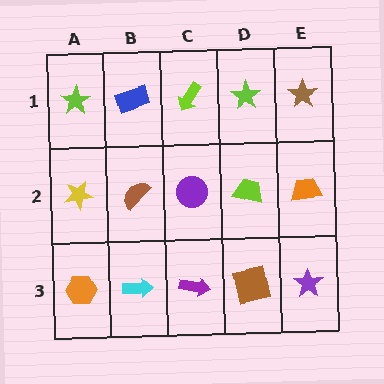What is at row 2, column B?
A brown semicircle.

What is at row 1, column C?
A lime arrow.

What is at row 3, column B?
A cyan arrow.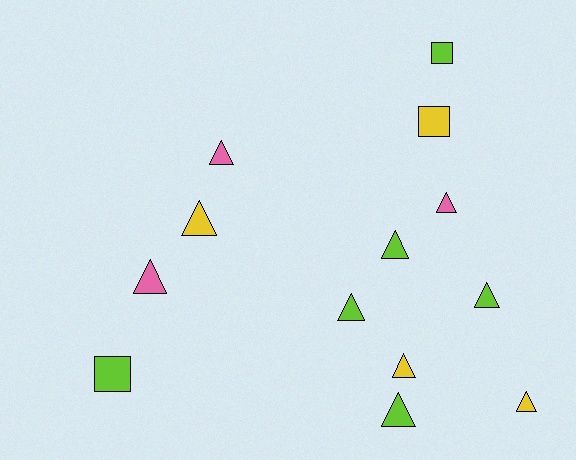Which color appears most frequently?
Lime, with 6 objects.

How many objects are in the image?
There are 13 objects.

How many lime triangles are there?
There are 4 lime triangles.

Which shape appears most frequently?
Triangle, with 10 objects.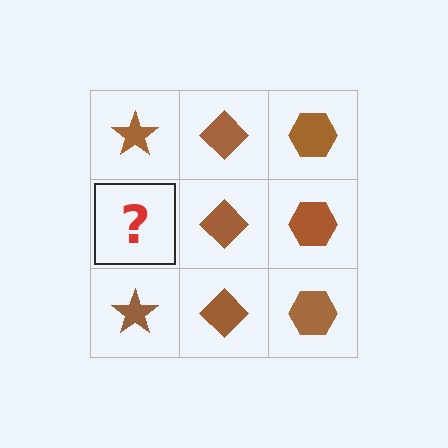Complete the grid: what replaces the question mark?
The question mark should be replaced with a brown star.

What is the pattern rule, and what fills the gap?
The rule is that each column has a consistent shape. The gap should be filled with a brown star.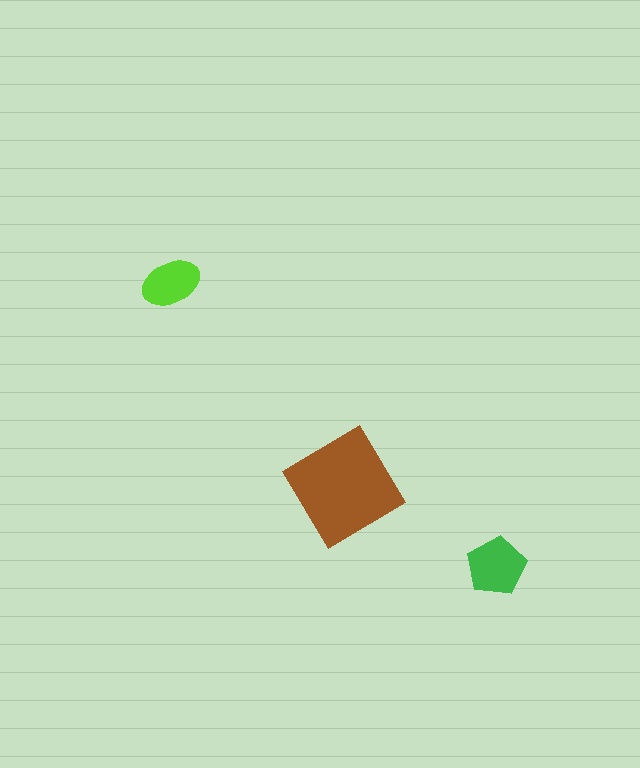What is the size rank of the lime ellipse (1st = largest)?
3rd.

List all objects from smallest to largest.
The lime ellipse, the green pentagon, the brown diamond.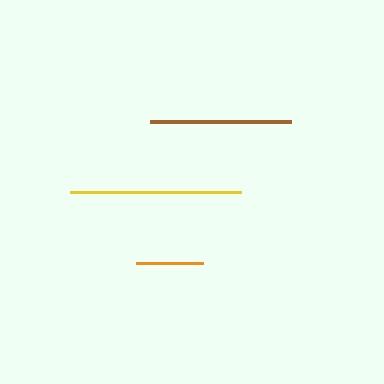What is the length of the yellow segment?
The yellow segment is approximately 172 pixels long.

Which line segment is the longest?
The yellow line is the longest at approximately 172 pixels.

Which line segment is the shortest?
The orange line is the shortest at approximately 67 pixels.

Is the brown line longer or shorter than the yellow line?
The yellow line is longer than the brown line.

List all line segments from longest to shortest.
From longest to shortest: yellow, brown, orange.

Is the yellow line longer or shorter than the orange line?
The yellow line is longer than the orange line.